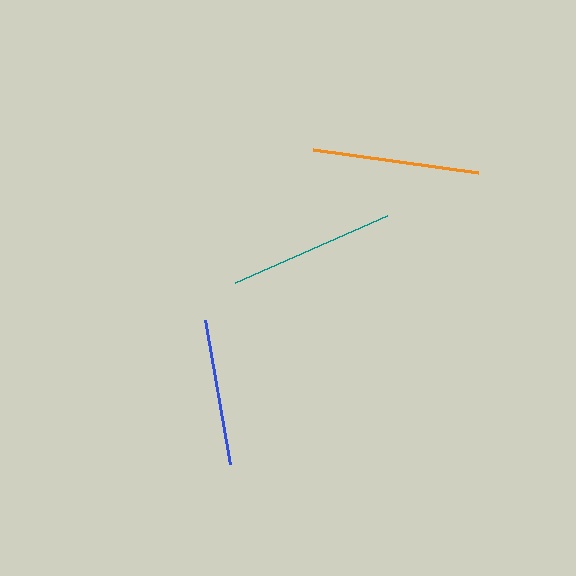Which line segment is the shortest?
The blue line is the shortest at approximately 146 pixels.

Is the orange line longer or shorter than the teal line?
The orange line is longer than the teal line.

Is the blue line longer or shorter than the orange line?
The orange line is longer than the blue line.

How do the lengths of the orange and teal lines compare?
The orange and teal lines are approximately the same length.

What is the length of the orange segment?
The orange segment is approximately 167 pixels long.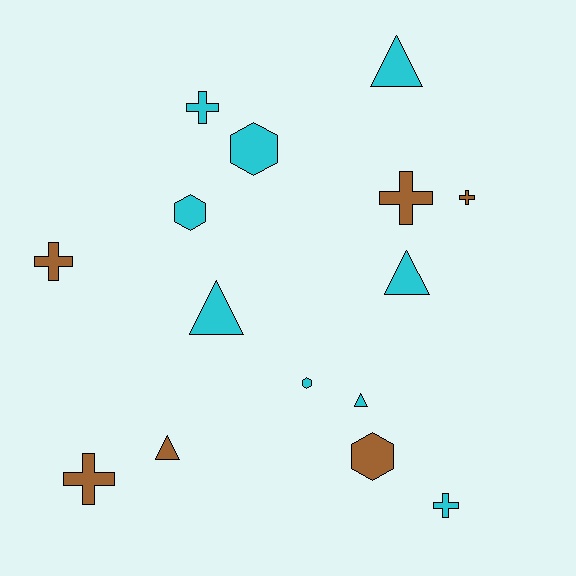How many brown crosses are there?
There are 4 brown crosses.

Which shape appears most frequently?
Cross, with 6 objects.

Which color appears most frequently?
Cyan, with 9 objects.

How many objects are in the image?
There are 15 objects.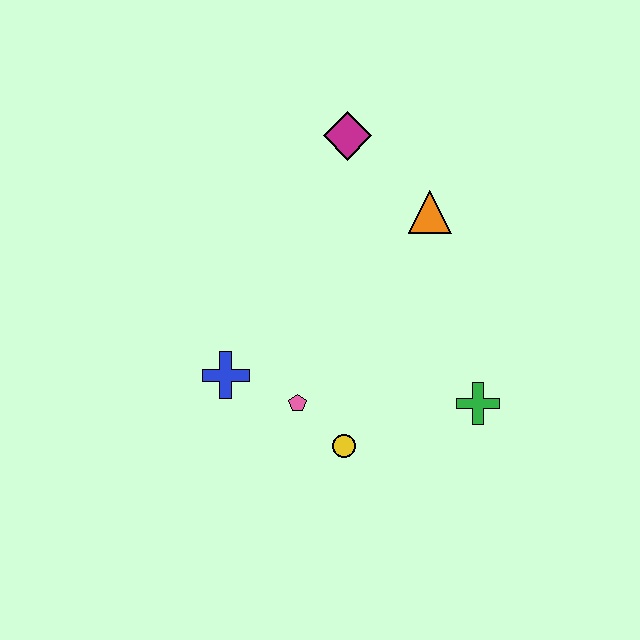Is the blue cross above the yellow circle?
Yes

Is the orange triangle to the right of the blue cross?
Yes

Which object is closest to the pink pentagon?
The yellow circle is closest to the pink pentagon.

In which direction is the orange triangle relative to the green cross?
The orange triangle is above the green cross.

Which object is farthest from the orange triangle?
The blue cross is farthest from the orange triangle.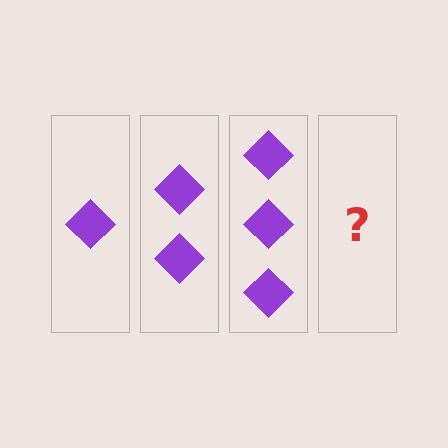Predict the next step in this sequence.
The next step is 4 diamonds.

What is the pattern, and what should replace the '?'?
The pattern is that each step adds one more diamond. The '?' should be 4 diamonds.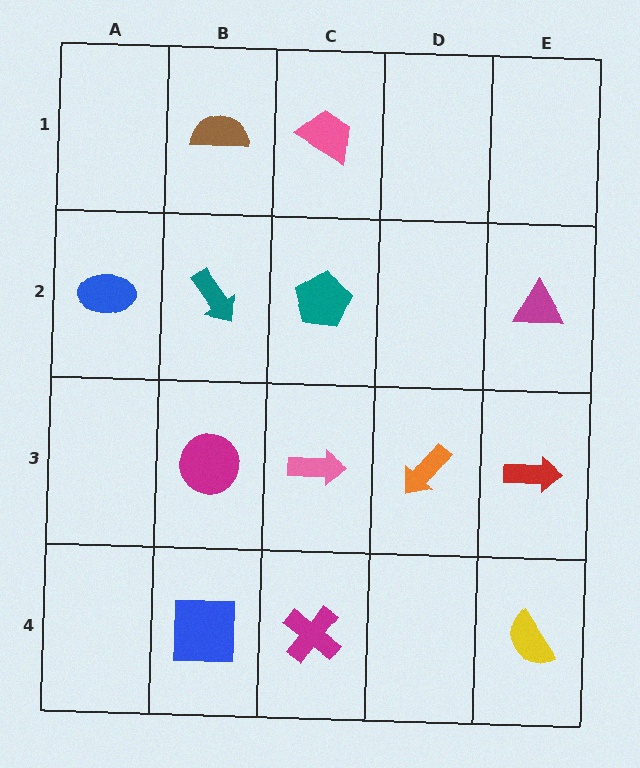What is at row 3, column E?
A red arrow.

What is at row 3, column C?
A pink arrow.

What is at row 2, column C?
A teal pentagon.